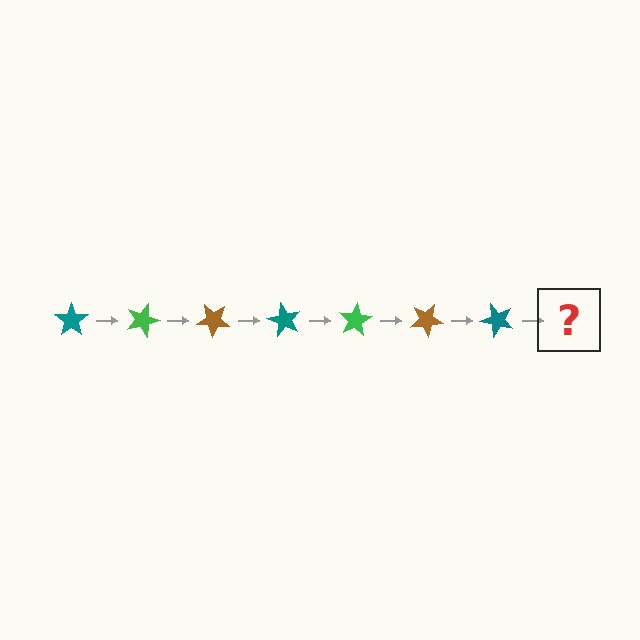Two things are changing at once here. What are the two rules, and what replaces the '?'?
The two rules are that it rotates 20 degrees each step and the color cycles through teal, green, and brown. The '?' should be a green star, rotated 140 degrees from the start.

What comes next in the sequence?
The next element should be a green star, rotated 140 degrees from the start.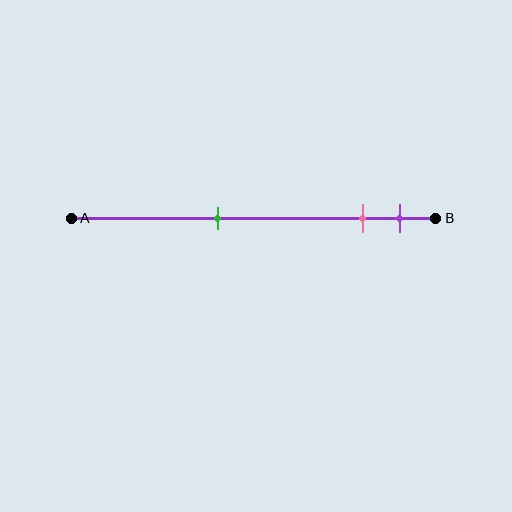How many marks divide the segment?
There are 3 marks dividing the segment.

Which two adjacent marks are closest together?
The pink and purple marks are the closest adjacent pair.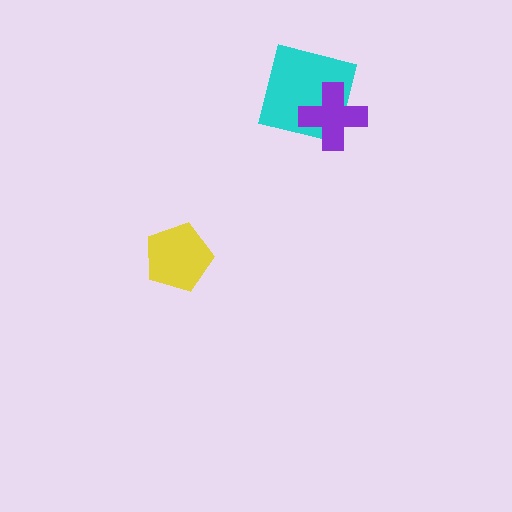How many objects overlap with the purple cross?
1 object overlaps with the purple cross.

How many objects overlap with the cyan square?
1 object overlaps with the cyan square.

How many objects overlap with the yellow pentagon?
0 objects overlap with the yellow pentagon.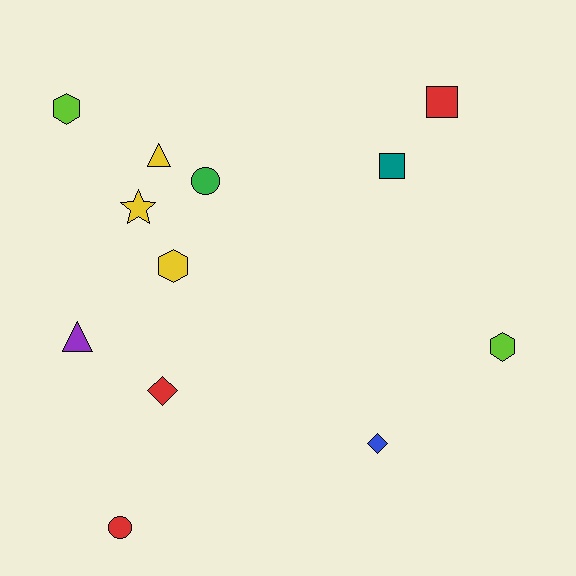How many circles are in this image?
There are 2 circles.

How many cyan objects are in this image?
There are no cyan objects.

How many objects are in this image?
There are 12 objects.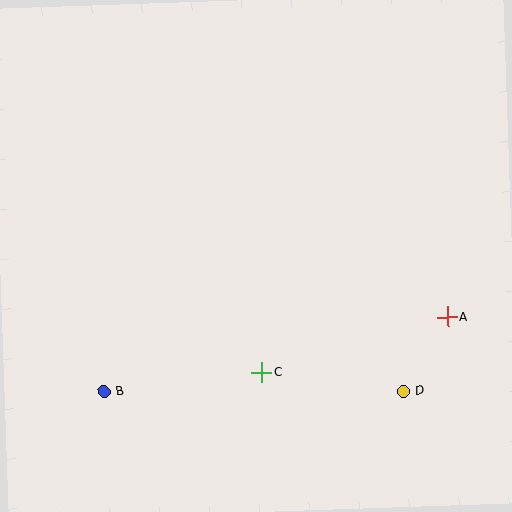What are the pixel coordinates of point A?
Point A is at (447, 317).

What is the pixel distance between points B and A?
The distance between B and A is 351 pixels.